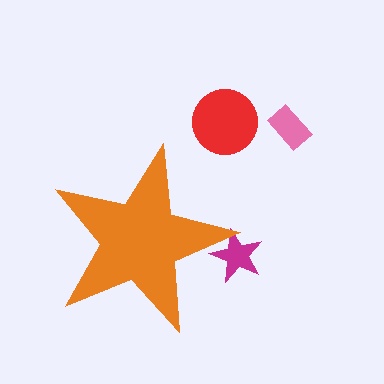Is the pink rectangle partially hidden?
No, the pink rectangle is fully visible.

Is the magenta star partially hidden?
Yes, the magenta star is partially hidden behind the orange star.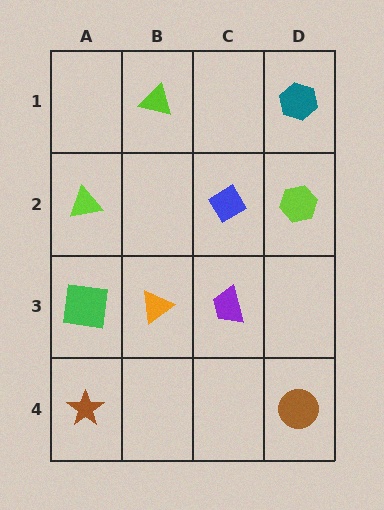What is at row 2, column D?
A lime hexagon.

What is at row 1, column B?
A lime triangle.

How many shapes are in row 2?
3 shapes.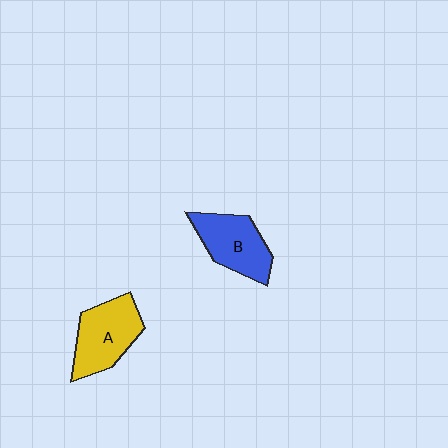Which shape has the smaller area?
Shape B (blue).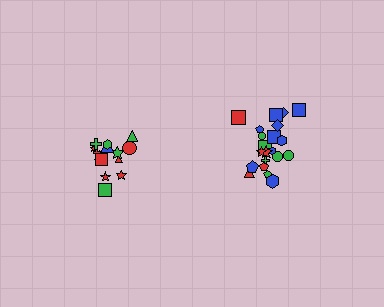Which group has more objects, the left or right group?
The right group.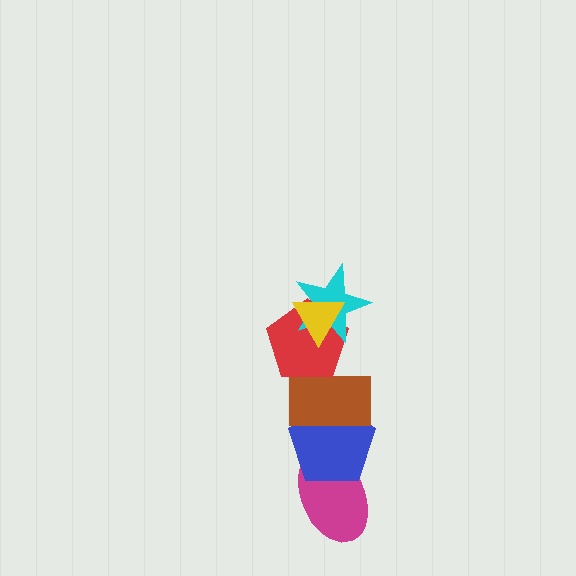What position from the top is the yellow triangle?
The yellow triangle is 1st from the top.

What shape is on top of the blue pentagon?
The brown rectangle is on top of the blue pentagon.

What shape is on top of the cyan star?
The yellow triangle is on top of the cyan star.